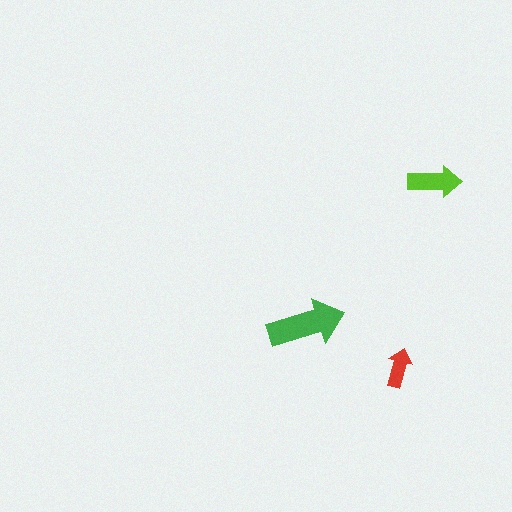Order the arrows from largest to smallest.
the green one, the lime one, the red one.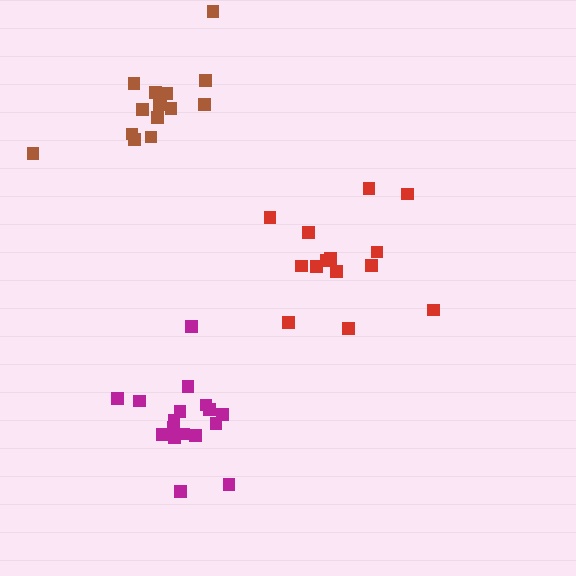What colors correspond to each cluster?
The clusters are colored: brown, red, magenta.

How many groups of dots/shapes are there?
There are 3 groups.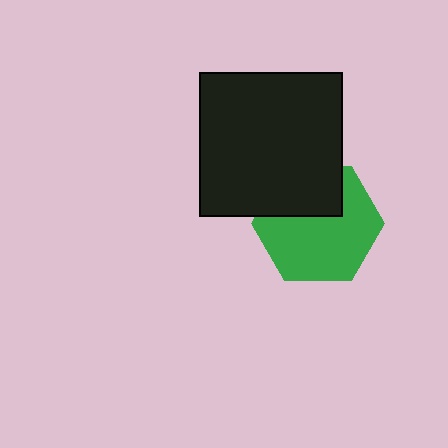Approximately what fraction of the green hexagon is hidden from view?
Roughly 33% of the green hexagon is hidden behind the black square.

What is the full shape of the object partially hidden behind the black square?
The partially hidden object is a green hexagon.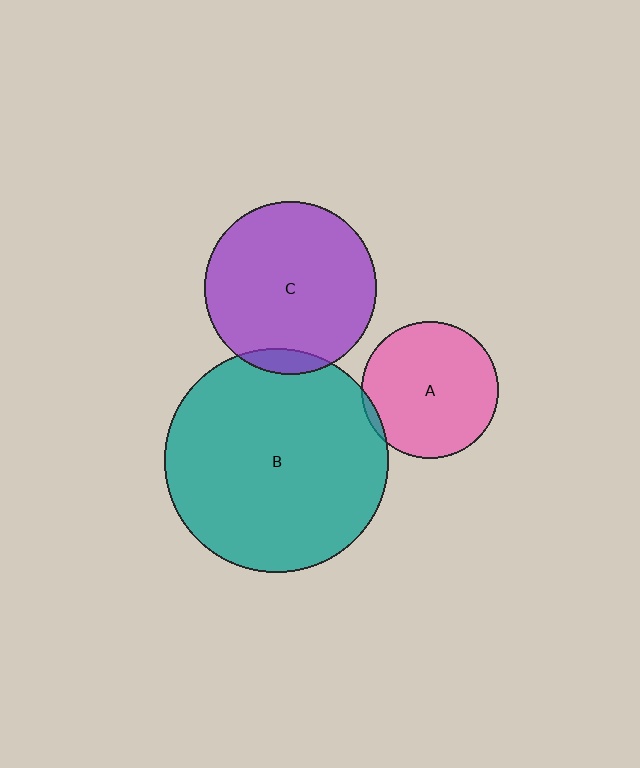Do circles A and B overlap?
Yes.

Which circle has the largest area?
Circle B (teal).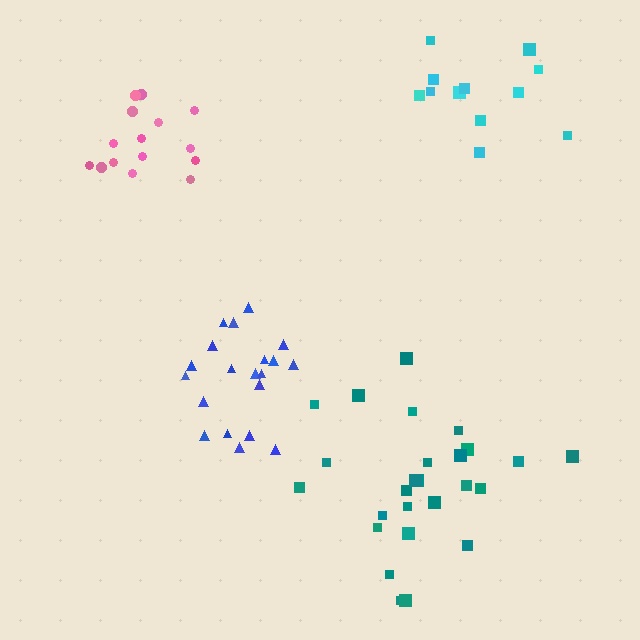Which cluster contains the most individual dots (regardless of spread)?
Teal (26).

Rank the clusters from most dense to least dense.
pink, blue, teal, cyan.